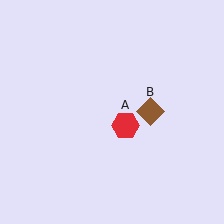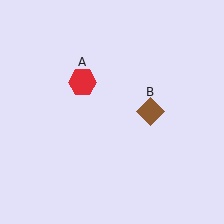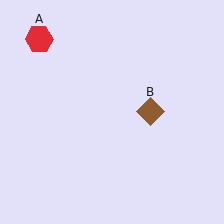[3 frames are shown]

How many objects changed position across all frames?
1 object changed position: red hexagon (object A).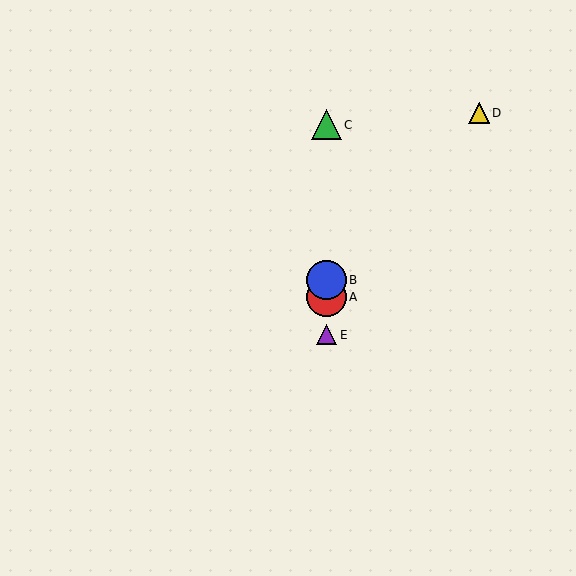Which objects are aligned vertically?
Objects A, B, C, E are aligned vertically.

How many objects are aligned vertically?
4 objects (A, B, C, E) are aligned vertically.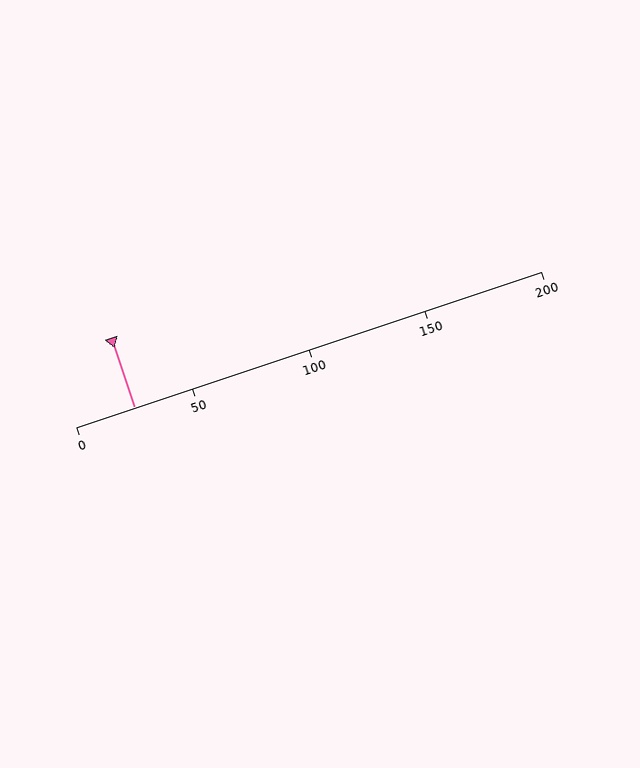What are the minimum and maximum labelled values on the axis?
The axis runs from 0 to 200.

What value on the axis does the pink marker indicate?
The marker indicates approximately 25.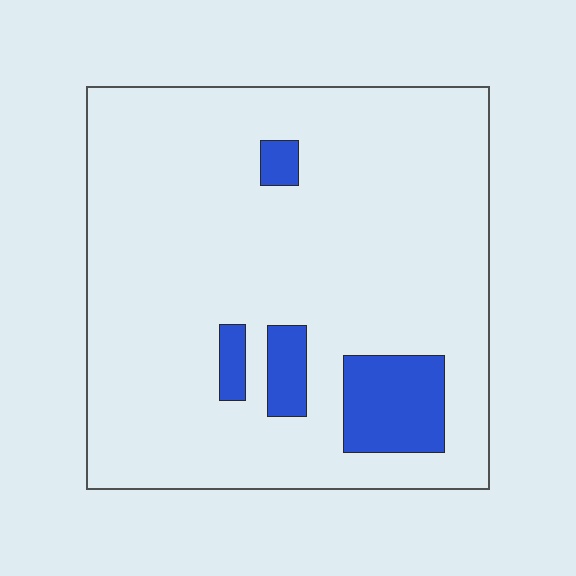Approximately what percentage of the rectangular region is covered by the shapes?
Approximately 10%.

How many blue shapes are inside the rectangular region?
4.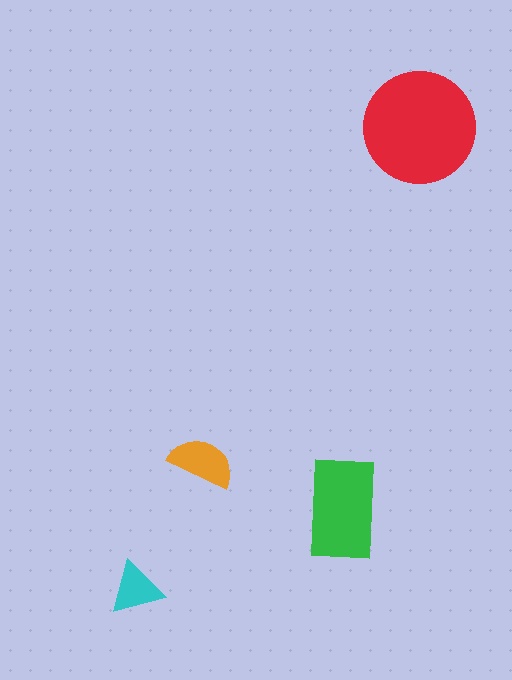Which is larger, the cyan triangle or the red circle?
The red circle.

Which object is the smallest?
The cyan triangle.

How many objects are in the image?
There are 4 objects in the image.